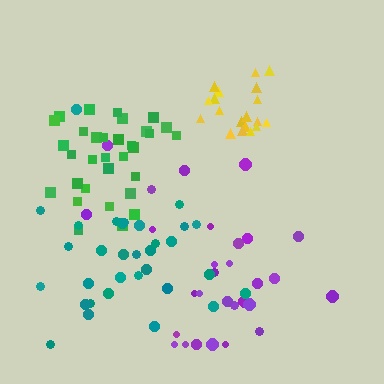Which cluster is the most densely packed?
Yellow.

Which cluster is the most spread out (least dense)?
Teal.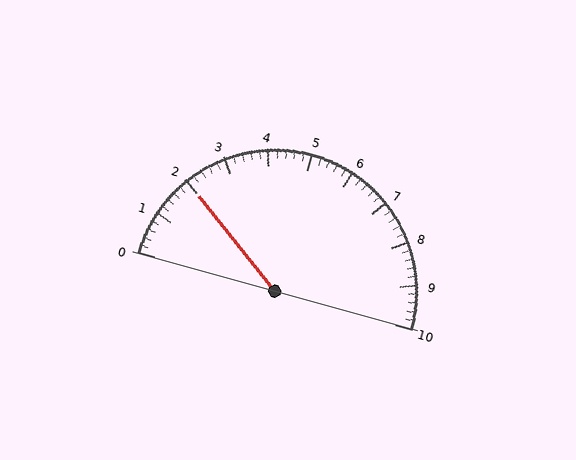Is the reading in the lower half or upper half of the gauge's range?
The reading is in the lower half of the range (0 to 10).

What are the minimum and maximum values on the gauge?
The gauge ranges from 0 to 10.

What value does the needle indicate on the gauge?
The needle indicates approximately 2.0.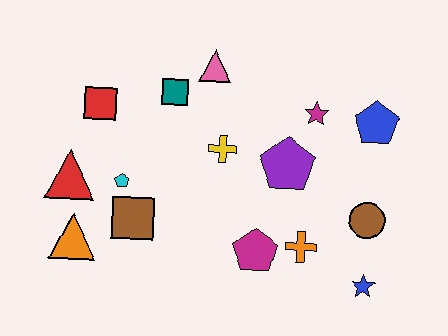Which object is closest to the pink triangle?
The teal square is closest to the pink triangle.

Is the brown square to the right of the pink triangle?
No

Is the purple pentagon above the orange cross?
Yes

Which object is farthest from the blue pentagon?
The orange triangle is farthest from the blue pentagon.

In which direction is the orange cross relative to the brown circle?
The orange cross is to the left of the brown circle.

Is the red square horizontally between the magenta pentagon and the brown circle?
No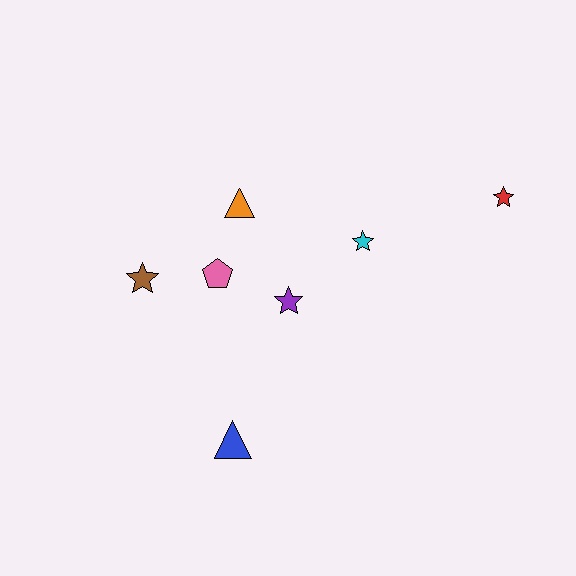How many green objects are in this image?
There are no green objects.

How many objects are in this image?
There are 7 objects.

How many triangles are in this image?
There are 2 triangles.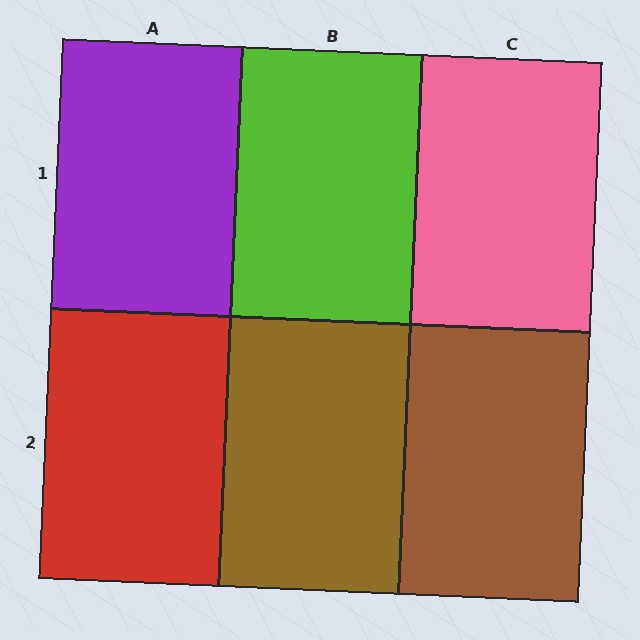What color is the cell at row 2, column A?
Red.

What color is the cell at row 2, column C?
Brown.